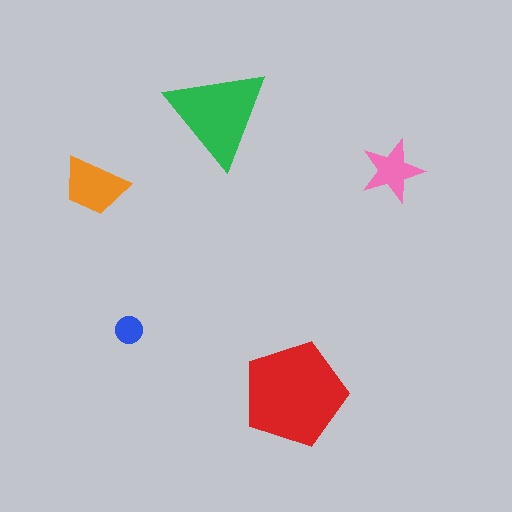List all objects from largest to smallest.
The red pentagon, the green triangle, the orange trapezoid, the pink star, the blue circle.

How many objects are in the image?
There are 5 objects in the image.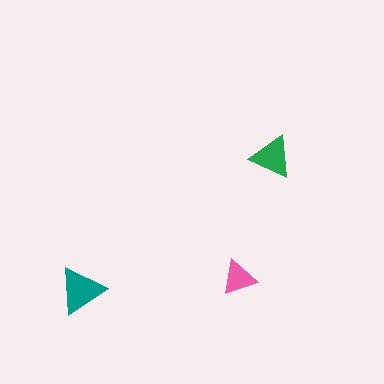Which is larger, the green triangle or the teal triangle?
The teal one.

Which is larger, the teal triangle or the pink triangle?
The teal one.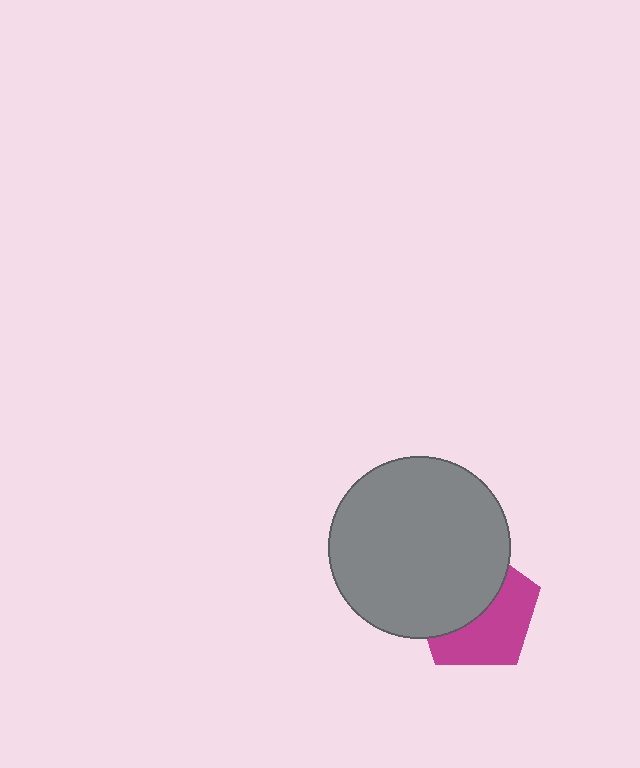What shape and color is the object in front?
The object in front is a gray circle.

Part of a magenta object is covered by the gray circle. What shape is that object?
It is a pentagon.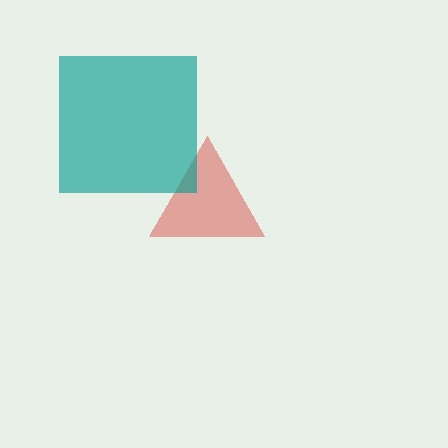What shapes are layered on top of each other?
The layered shapes are: a red triangle, a teal square.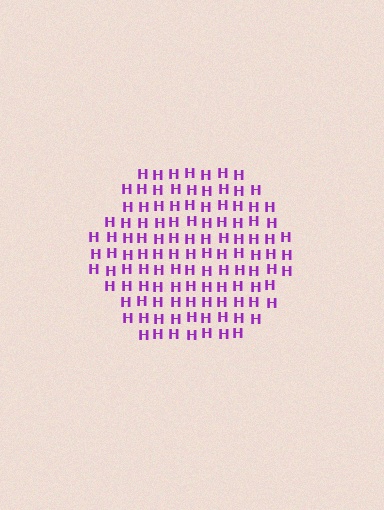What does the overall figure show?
The overall figure shows a hexagon.